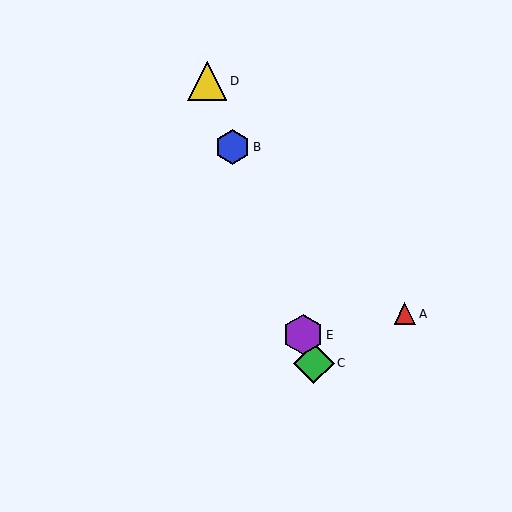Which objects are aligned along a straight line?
Objects B, C, D, E are aligned along a straight line.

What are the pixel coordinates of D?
Object D is at (207, 81).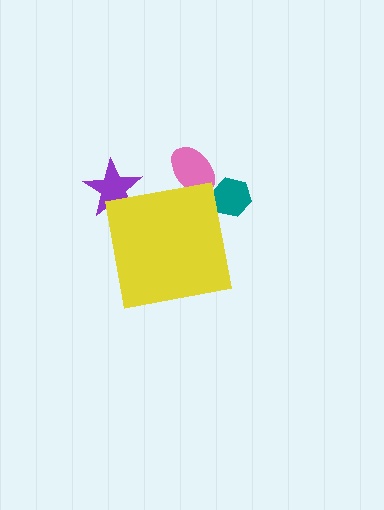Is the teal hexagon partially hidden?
Yes, the teal hexagon is partially hidden behind the yellow square.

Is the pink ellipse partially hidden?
Yes, the pink ellipse is partially hidden behind the yellow square.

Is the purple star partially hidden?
Yes, the purple star is partially hidden behind the yellow square.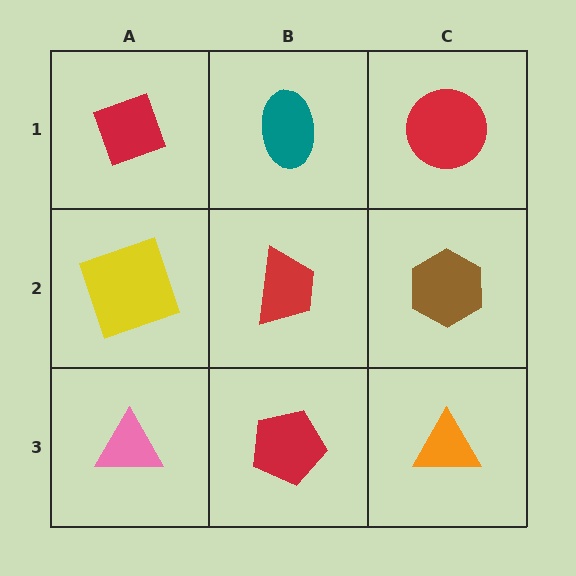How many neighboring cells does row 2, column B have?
4.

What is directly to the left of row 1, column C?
A teal ellipse.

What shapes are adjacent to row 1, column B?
A red trapezoid (row 2, column B), a red diamond (row 1, column A), a red circle (row 1, column C).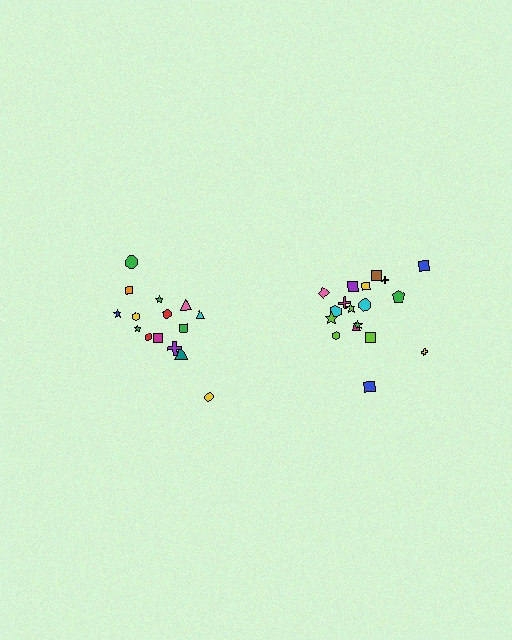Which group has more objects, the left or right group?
The right group.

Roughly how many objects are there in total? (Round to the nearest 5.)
Roughly 35 objects in total.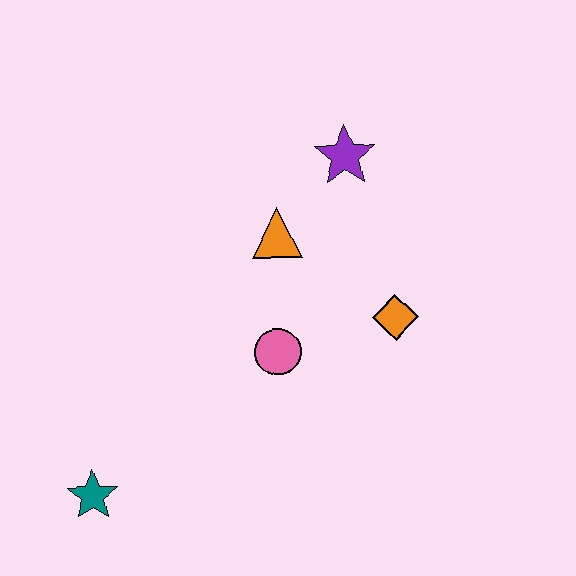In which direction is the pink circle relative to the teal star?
The pink circle is to the right of the teal star.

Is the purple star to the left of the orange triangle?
No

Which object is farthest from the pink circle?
The teal star is farthest from the pink circle.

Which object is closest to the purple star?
The orange triangle is closest to the purple star.